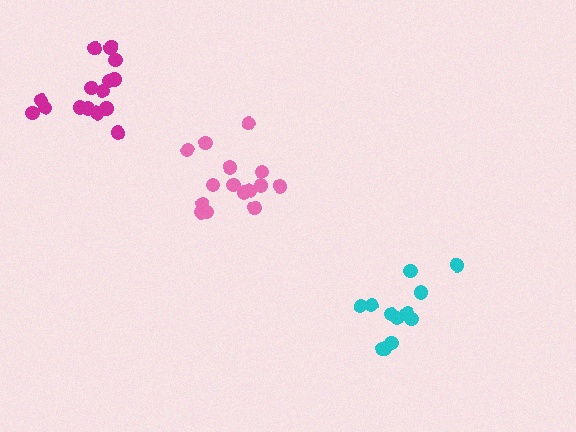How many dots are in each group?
Group 1: 16 dots, Group 2: 12 dots, Group 3: 15 dots (43 total).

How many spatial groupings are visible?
There are 3 spatial groupings.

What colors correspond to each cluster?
The clusters are colored: pink, cyan, magenta.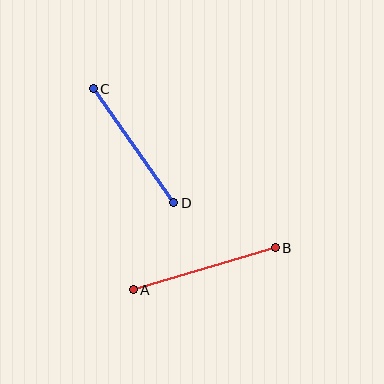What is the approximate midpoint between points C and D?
The midpoint is at approximately (134, 146) pixels.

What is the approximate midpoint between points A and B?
The midpoint is at approximately (204, 269) pixels.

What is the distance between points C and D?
The distance is approximately 140 pixels.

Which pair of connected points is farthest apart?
Points A and B are farthest apart.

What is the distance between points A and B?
The distance is approximately 148 pixels.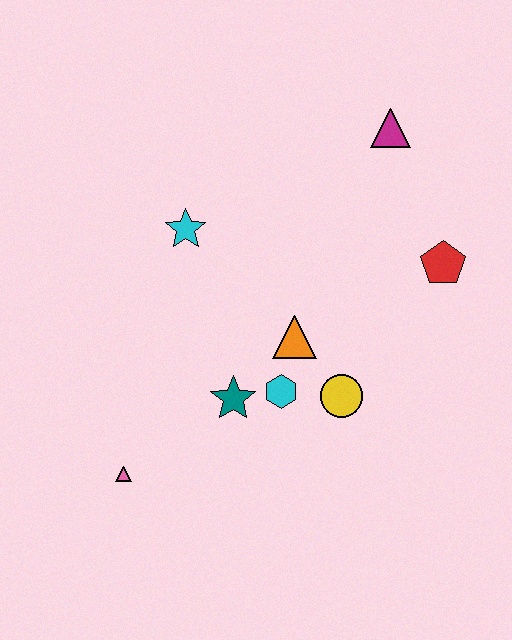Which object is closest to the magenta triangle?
The red pentagon is closest to the magenta triangle.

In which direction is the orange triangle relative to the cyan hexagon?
The orange triangle is above the cyan hexagon.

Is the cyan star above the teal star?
Yes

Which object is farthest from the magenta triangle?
The pink triangle is farthest from the magenta triangle.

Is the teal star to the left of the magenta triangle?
Yes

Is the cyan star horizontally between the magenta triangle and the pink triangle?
Yes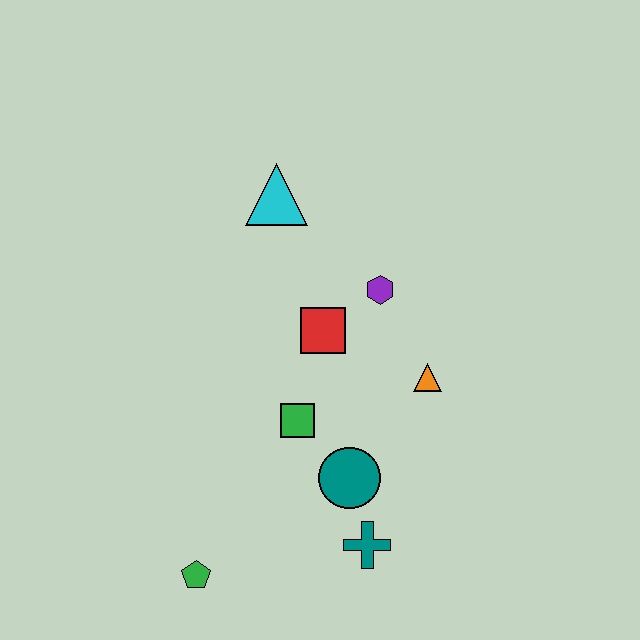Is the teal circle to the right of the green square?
Yes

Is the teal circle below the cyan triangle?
Yes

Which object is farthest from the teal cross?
The cyan triangle is farthest from the teal cross.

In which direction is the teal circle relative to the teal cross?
The teal circle is above the teal cross.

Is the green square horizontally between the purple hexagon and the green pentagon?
Yes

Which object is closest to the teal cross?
The teal circle is closest to the teal cross.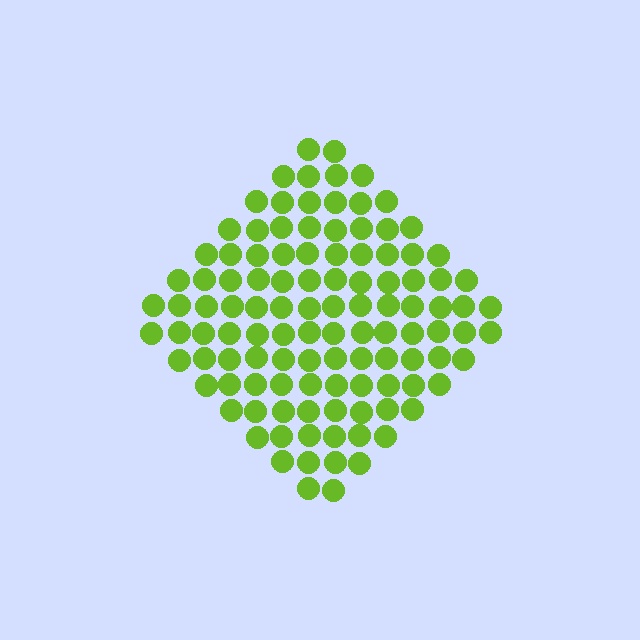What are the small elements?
The small elements are circles.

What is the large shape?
The large shape is a diamond.